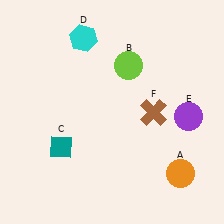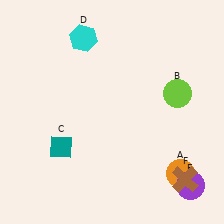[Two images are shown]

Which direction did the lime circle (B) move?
The lime circle (B) moved right.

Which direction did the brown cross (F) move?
The brown cross (F) moved down.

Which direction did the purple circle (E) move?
The purple circle (E) moved down.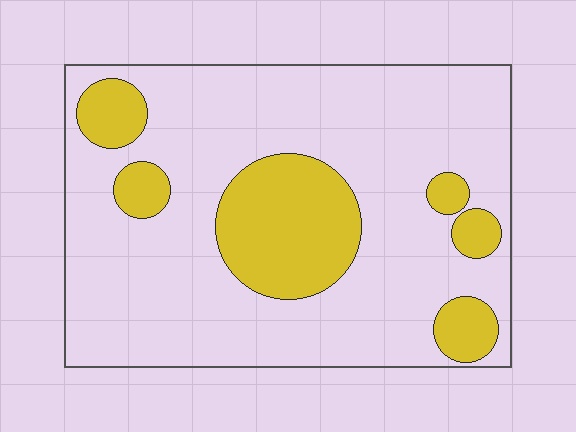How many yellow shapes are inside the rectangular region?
6.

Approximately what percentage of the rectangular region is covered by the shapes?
Approximately 20%.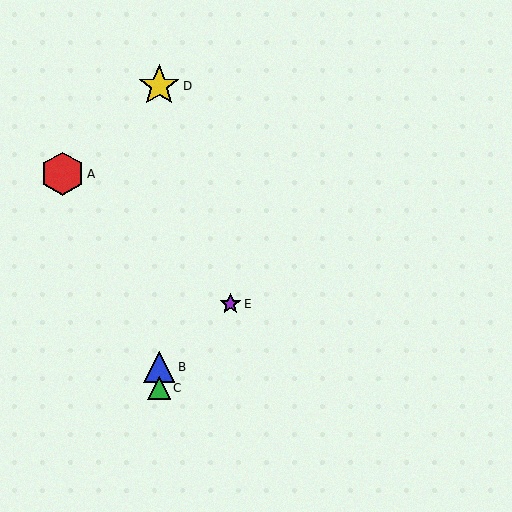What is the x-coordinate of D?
Object D is at x≈159.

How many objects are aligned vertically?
3 objects (B, C, D) are aligned vertically.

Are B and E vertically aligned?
No, B is at x≈159 and E is at x≈230.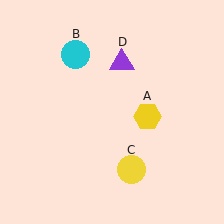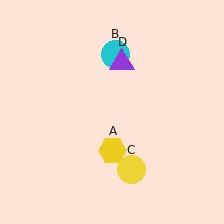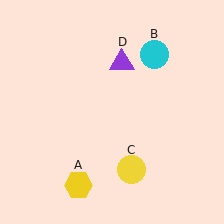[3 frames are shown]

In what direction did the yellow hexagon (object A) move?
The yellow hexagon (object A) moved down and to the left.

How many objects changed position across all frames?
2 objects changed position: yellow hexagon (object A), cyan circle (object B).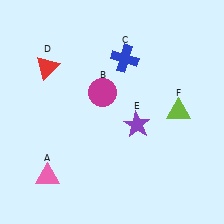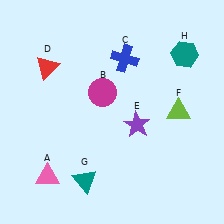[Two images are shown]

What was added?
A teal triangle (G), a teal hexagon (H) were added in Image 2.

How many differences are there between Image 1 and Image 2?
There are 2 differences between the two images.